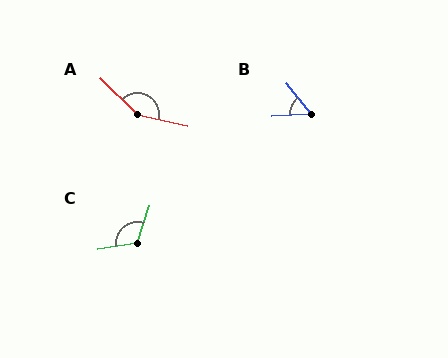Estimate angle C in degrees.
Approximately 116 degrees.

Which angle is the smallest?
B, at approximately 54 degrees.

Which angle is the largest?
A, at approximately 147 degrees.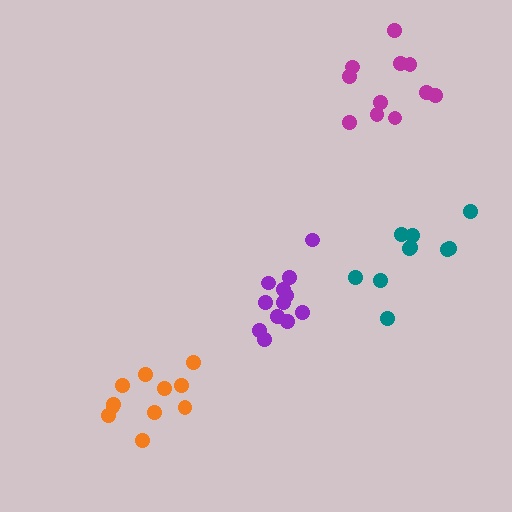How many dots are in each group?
Group 1: 12 dots, Group 2: 10 dots, Group 3: 11 dots, Group 4: 11 dots (44 total).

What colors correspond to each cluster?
The clusters are colored: purple, teal, magenta, orange.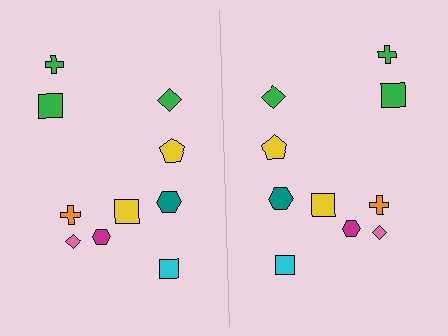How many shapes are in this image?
There are 20 shapes in this image.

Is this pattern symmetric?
Yes, this pattern has bilateral (reflection) symmetry.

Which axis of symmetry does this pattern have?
The pattern has a vertical axis of symmetry running through the center of the image.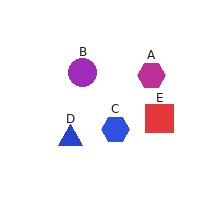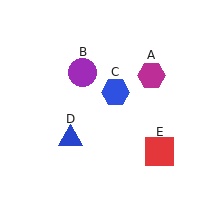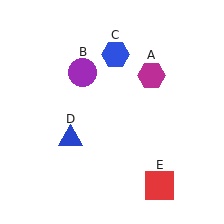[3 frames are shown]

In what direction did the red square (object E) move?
The red square (object E) moved down.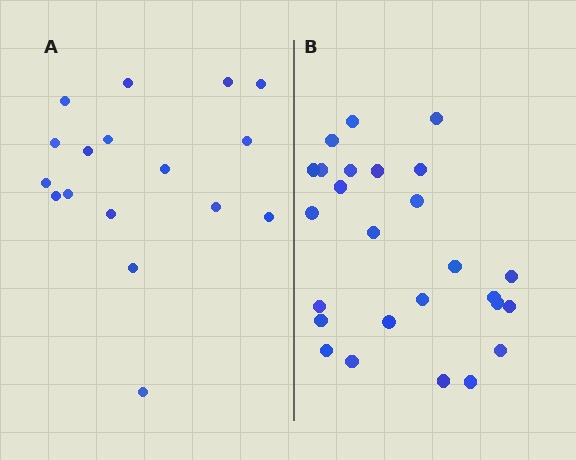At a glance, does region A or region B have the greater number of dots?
Region B (the right region) has more dots.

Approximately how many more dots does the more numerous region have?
Region B has roughly 8 or so more dots than region A.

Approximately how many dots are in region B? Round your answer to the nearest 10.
About 30 dots. (The exact count is 26, which rounds to 30.)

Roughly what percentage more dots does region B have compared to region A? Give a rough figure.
About 55% more.